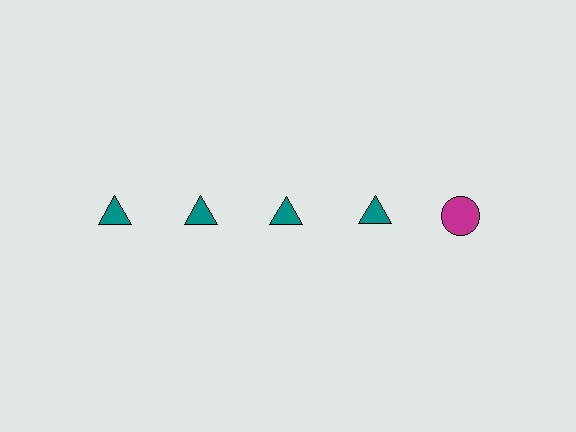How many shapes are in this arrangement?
There are 5 shapes arranged in a grid pattern.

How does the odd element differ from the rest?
It differs in both color (magenta instead of teal) and shape (circle instead of triangle).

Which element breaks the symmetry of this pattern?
The magenta circle in the top row, rightmost column breaks the symmetry. All other shapes are teal triangles.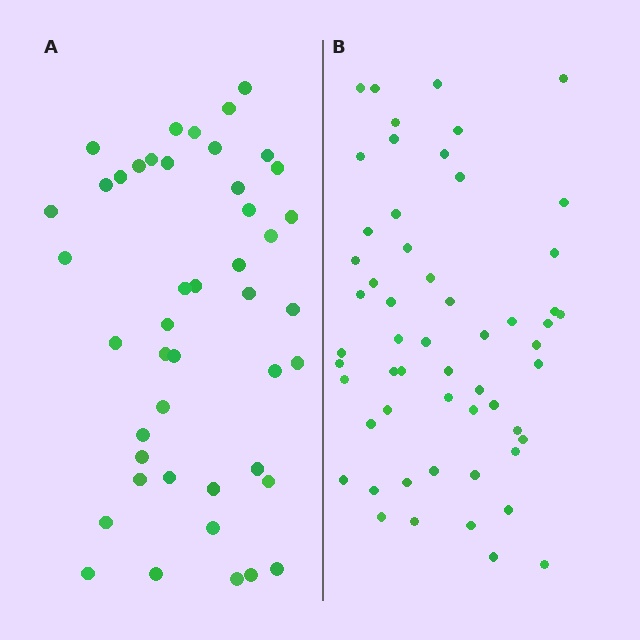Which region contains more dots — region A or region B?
Region B (the right region) has more dots.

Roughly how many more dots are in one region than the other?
Region B has roughly 12 or so more dots than region A.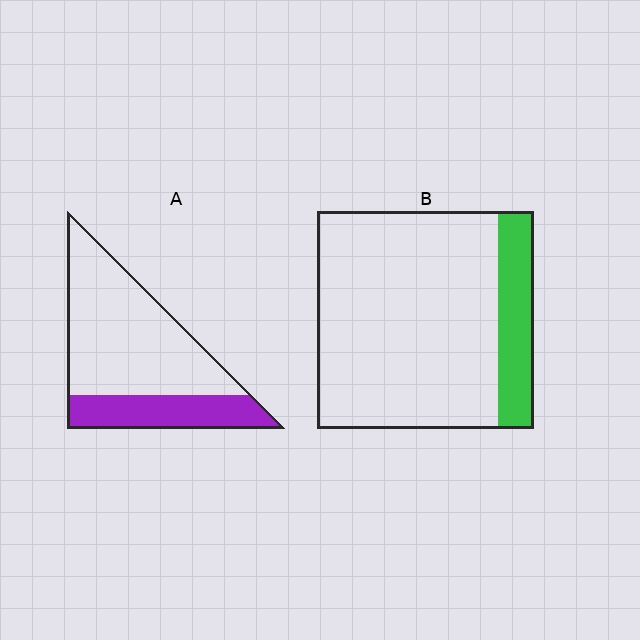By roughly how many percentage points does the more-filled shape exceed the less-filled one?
By roughly 10 percentage points (A over B).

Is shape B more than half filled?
No.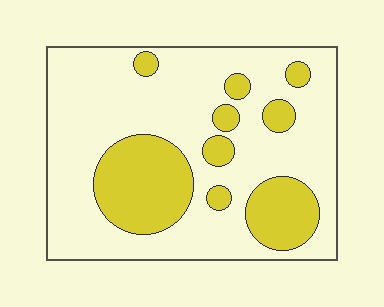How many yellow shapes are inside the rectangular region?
9.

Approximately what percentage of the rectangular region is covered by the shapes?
Approximately 25%.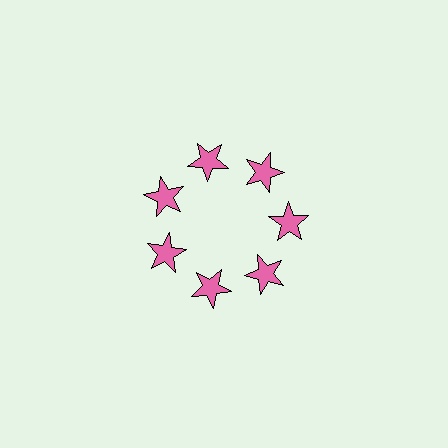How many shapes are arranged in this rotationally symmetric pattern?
There are 7 shapes, arranged in 7 groups of 1.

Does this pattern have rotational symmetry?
Yes, this pattern has 7-fold rotational symmetry. It looks the same after rotating 51 degrees around the center.